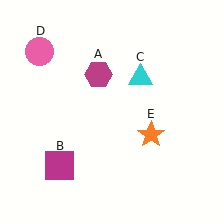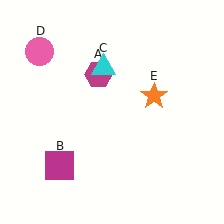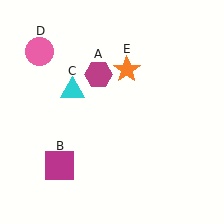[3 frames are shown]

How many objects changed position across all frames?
2 objects changed position: cyan triangle (object C), orange star (object E).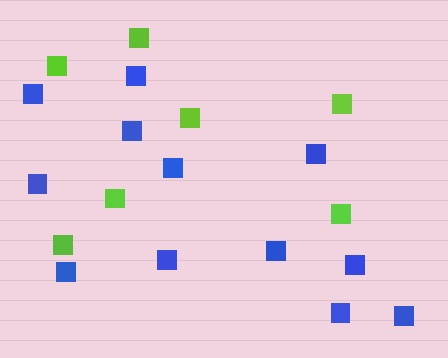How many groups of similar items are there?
There are 2 groups: one group of blue squares (12) and one group of lime squares (7).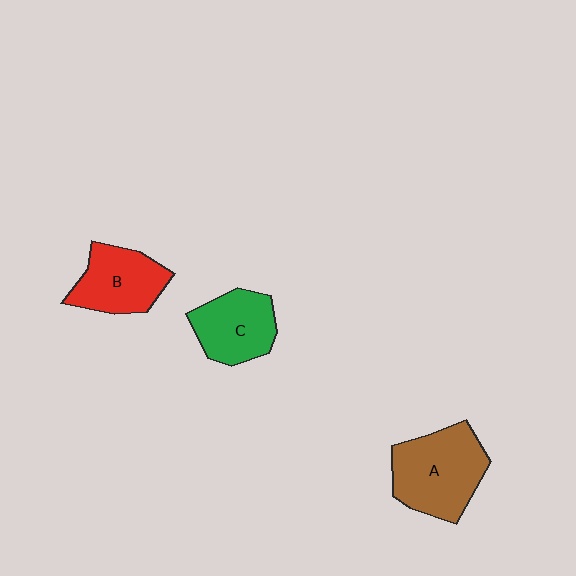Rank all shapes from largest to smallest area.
From largest to smallest: A (brown), B (red), C (green).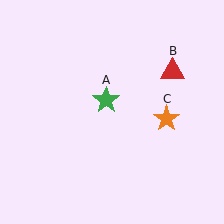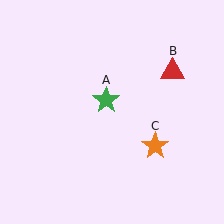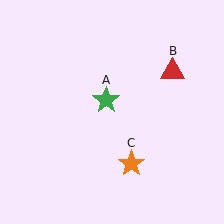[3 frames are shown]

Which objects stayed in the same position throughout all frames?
Green star (object A) and red triangle (object B) remained stationary.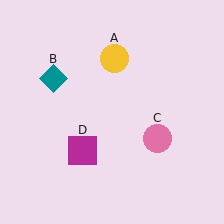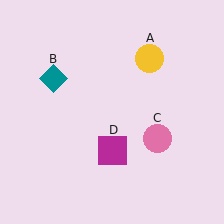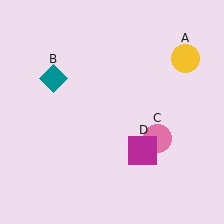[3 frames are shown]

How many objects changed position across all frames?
2 objects changed position: yellow circle (object A), magenta square (object D).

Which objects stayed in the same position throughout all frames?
Teal diamond (object B) and pink circle (object C) remained stationary.